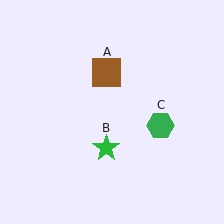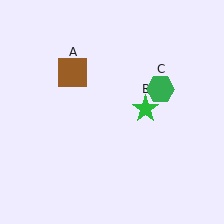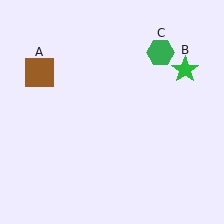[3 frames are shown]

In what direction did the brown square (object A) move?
The brown square (object A) moved left.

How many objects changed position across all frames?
3 objects changed position: brown square (object A), green star (object B), green hexagon (object C).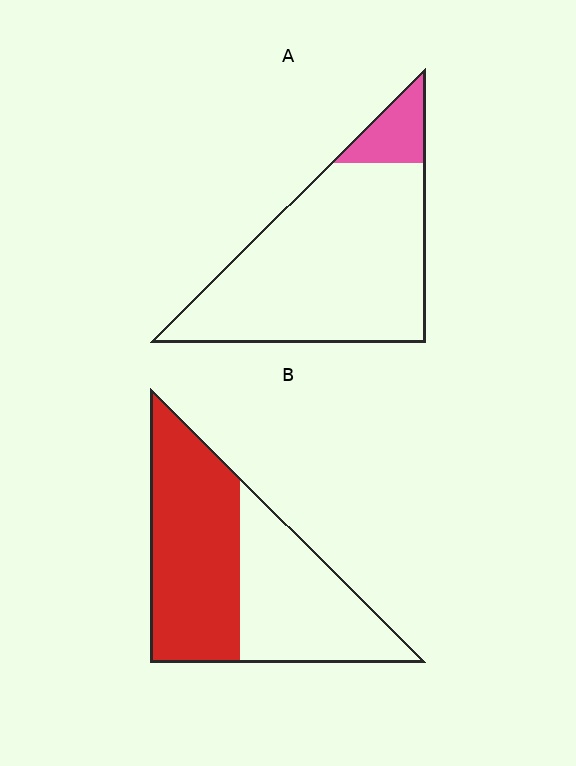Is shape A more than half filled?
No.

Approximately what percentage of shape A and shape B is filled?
A is approximately 10% and B is approximately 55%.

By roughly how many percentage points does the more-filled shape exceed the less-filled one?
By roughly 40 percentage points (B over A).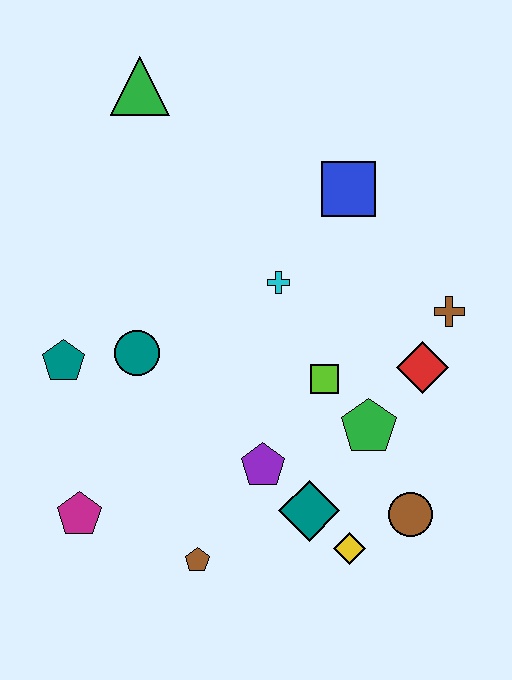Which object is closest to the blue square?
The cyan cross is closest to the blue square.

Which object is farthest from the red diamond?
The green triangle is farthest from the red diamond.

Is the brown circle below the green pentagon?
Yes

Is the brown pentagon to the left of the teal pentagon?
No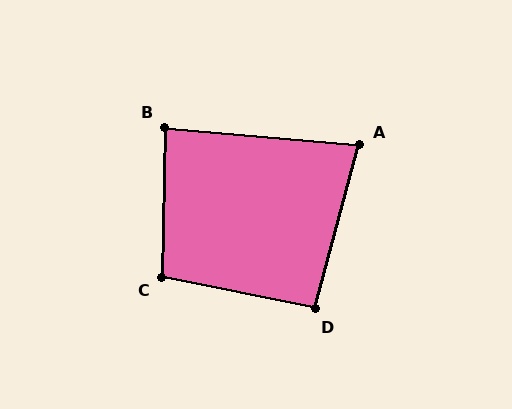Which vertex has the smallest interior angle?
A, at approximately 80 degrees.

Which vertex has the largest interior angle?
C, at approximately 100 degrees.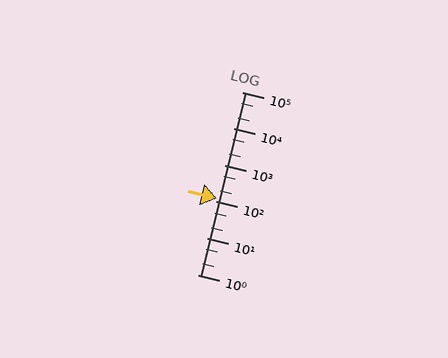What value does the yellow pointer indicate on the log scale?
The pointer indicates approximately 120.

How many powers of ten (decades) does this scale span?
The scale spans 5 decades, from 1 to 100000.